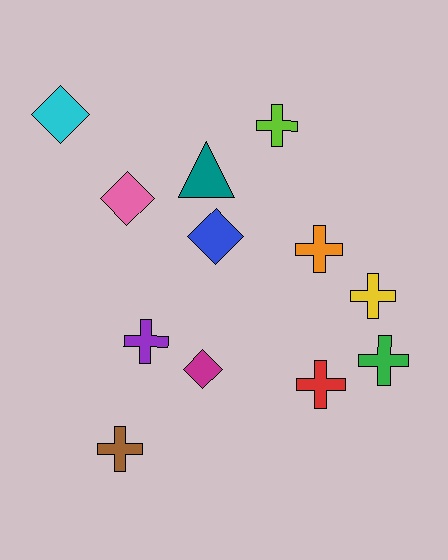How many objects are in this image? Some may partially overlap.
There are 12 objects.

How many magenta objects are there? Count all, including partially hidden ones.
There is 1 magenta object.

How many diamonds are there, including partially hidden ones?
There are 4 diamonds.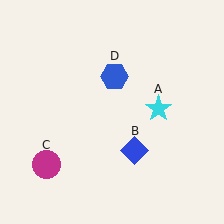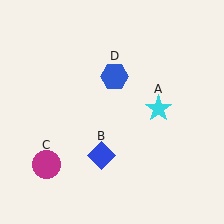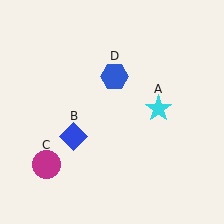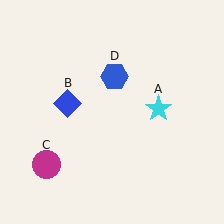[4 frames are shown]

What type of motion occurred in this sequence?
The blue diamond (object B) rotated clockwise around the center of the scene.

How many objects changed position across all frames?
1 object changed position: blue diamond (object B).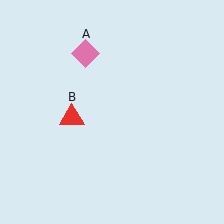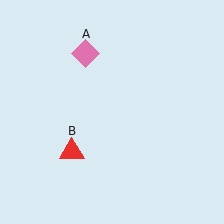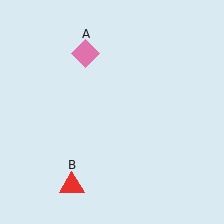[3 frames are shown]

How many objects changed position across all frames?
1 object changed position: red triangle (object B).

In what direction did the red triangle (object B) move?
The red triangle (object B) moved down.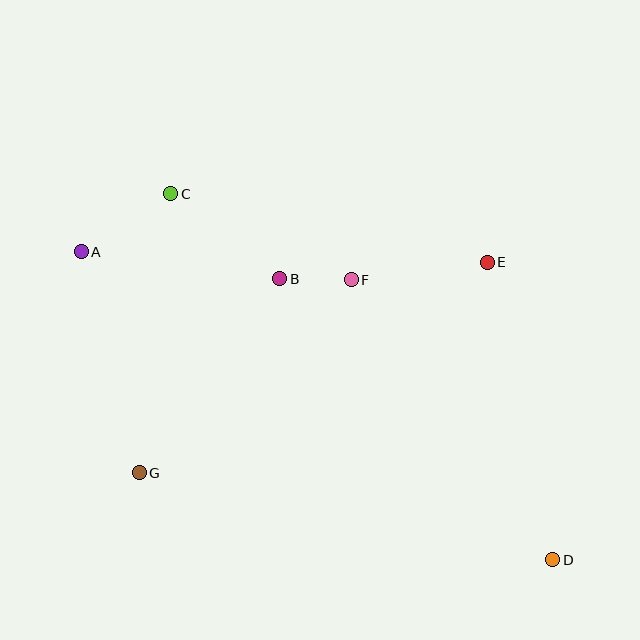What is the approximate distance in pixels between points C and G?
The distance between C and G is approximately 280 pixels.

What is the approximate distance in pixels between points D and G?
The distance between D and G is approximately 422 pixels.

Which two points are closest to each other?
Points B and F are closest to each other.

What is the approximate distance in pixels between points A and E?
The distance between A and E is approximately 406 pixels.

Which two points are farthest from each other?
Points A and D are farthest from each other.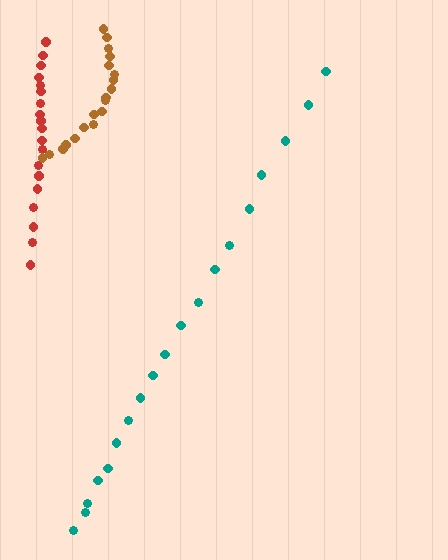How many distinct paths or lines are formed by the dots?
There are 3 distinct paths.